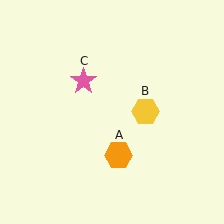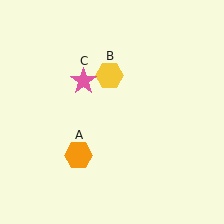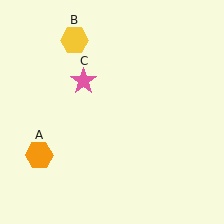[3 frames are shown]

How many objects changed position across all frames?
2 objects changed position: orange hexagon (object A), yellow hexagon (object B).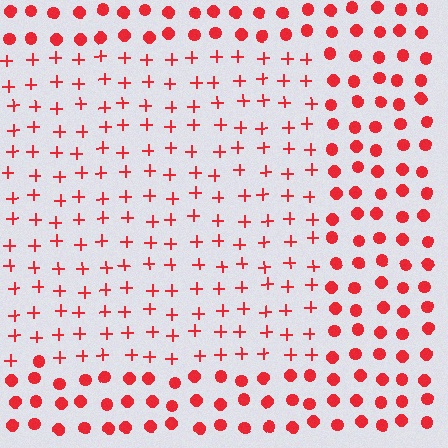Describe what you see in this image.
The image is filled with small red elements arranged in a uniform grid. A rectangle-shaped region contains plus signs, while the surrounding area contains circles. The boundary is defined purely by the change in element shape.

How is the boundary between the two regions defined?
The boundary is defined by a change in element shape: plus signs inside vs. circles outside. All elements share the same color and spacing.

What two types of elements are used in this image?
The image uses plus signs inside the rectangle region and circles outside it.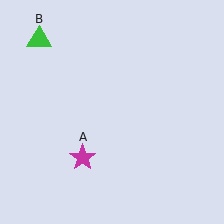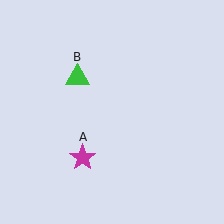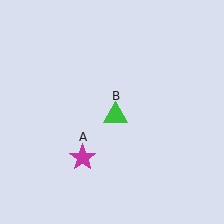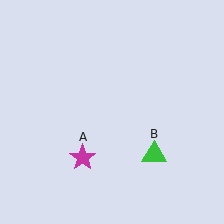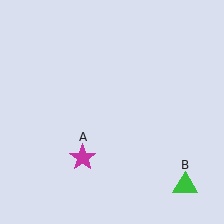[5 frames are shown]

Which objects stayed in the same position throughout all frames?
Magenta star (object A) remained stationary.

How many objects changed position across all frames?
1 object changed position: green triangle (object B).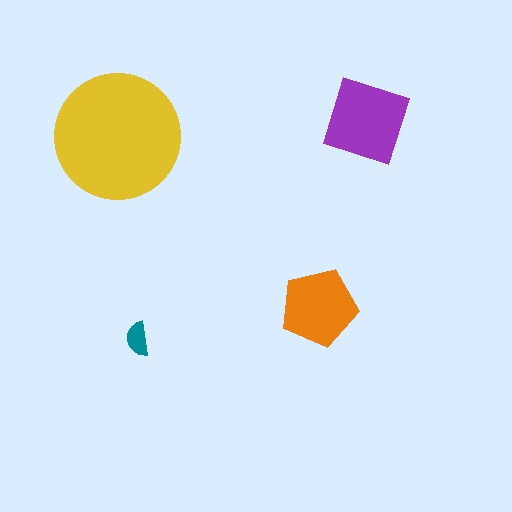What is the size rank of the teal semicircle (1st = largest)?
4th.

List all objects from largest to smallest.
The yellow circle, the purple square, the orange pentagon, the teal semicircle.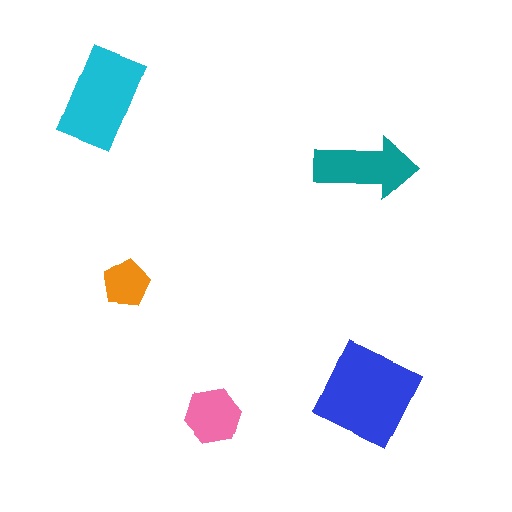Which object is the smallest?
The orange pentagon.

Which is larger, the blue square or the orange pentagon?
The blue square.